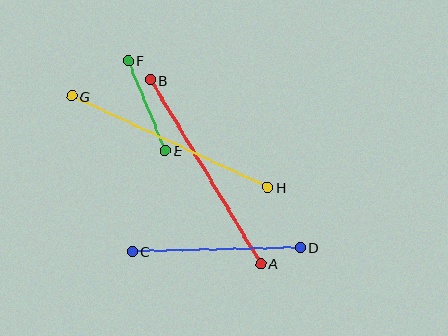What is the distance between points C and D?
The distance is approximately 168 pixels.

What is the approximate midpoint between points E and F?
The midpoint is at approximately (147, 105) pixels.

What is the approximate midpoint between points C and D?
The midpoint is at approximately (216, 250) pixels.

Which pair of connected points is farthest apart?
Points G and H are farthest apart.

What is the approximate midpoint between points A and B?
The midpoint is at approximately (206, 172) pixels.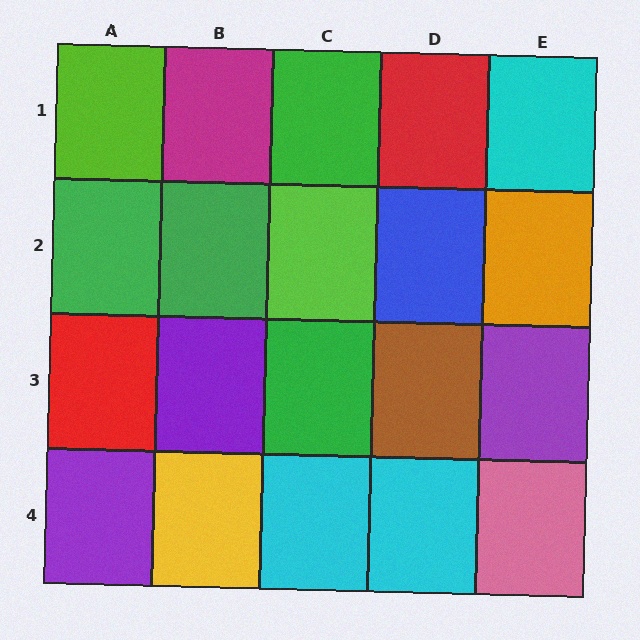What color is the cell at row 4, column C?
Cyan.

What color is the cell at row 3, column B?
Purple.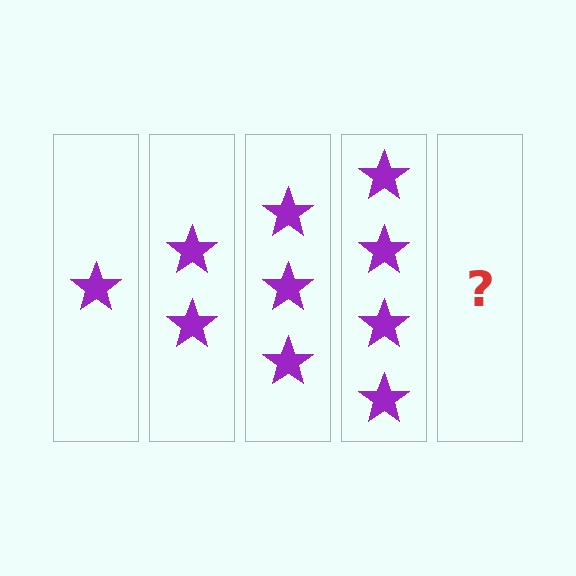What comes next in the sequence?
The next element should be 5 stars.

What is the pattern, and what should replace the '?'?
The pattern is that each step adds one more star. The '?' should be 5 stars.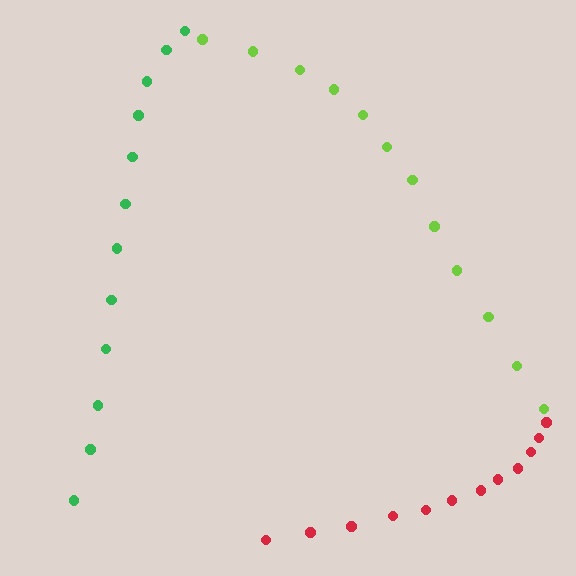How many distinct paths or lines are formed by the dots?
There are 3 distinct paths.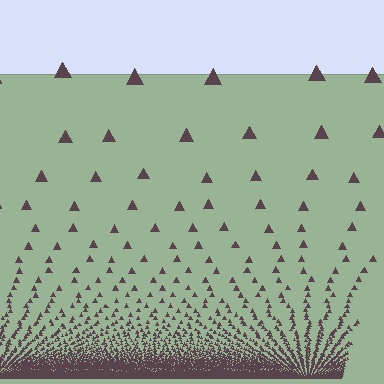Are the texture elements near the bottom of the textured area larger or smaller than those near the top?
Smaller. The gradient is inverted — elements near the bottom are smaller and denser.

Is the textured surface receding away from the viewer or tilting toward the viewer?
The surface appears to tilt toward the viewer. Texture elements get larger and sparser toward the top.